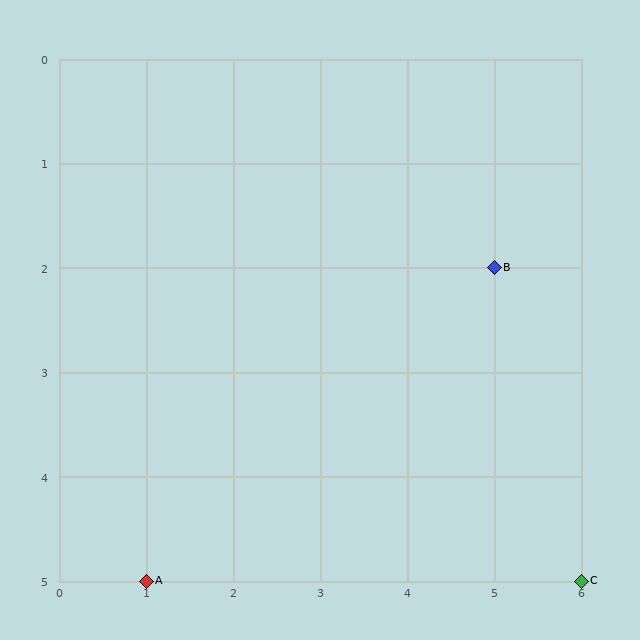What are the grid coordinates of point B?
Point B is at grid coordinates (5, 2).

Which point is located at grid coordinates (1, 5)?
Point A is at (1, 5).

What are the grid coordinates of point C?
Point C is at grid coordinates (6, 5).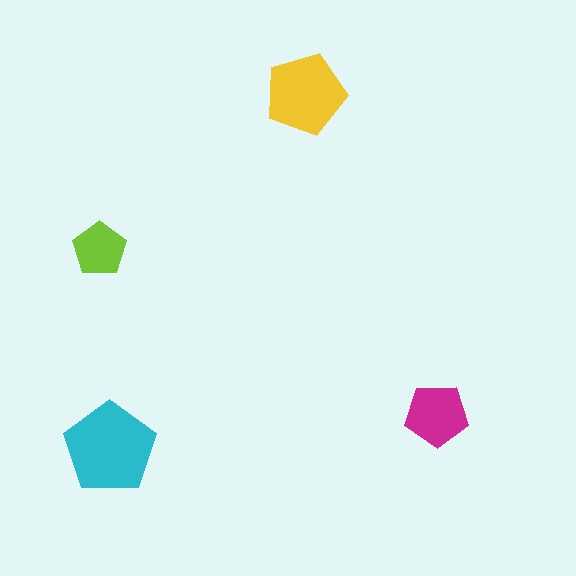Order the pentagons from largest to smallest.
the cyan one, the yellow one, the magenta one, the lime one.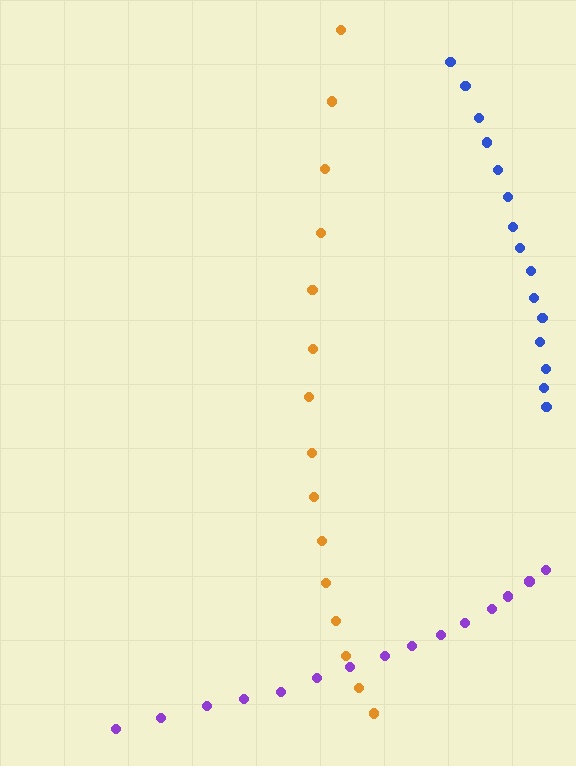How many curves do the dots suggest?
There are 3 distinct paths.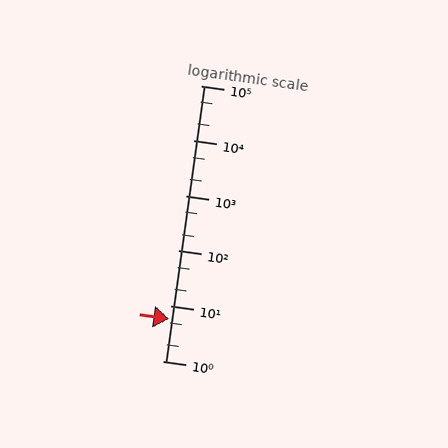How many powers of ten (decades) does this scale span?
The scale spans 5 decades, from 1 to 100000.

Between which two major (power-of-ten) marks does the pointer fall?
The pointer is between 1 and 10.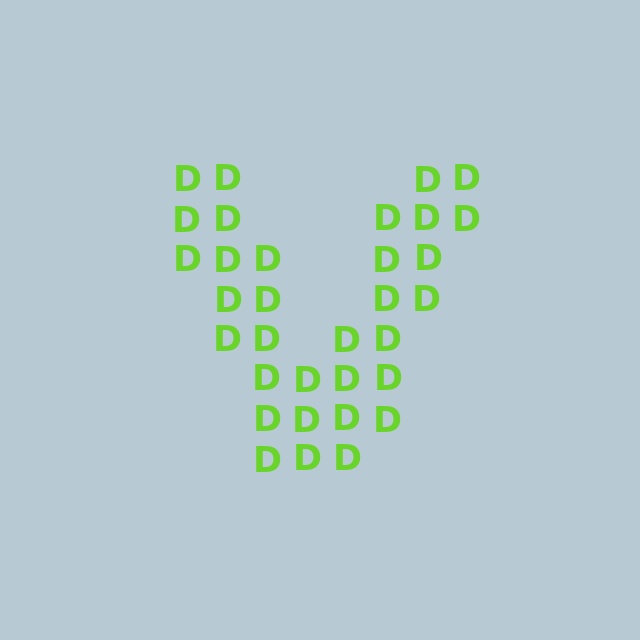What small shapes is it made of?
It is made of small letter D's.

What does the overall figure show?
The overall figure shows the letter V.